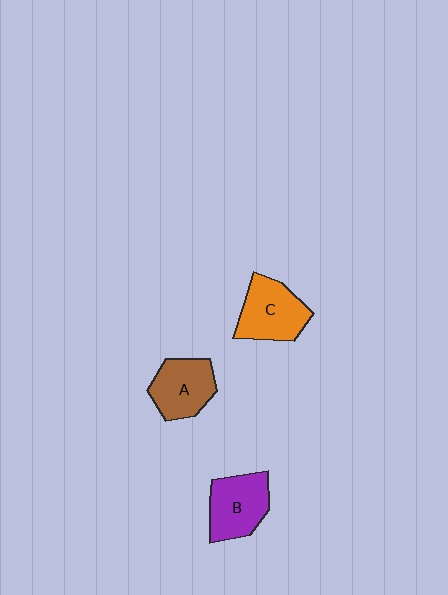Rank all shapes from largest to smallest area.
From largest to smallest: C (orange), B (purple), A (brown).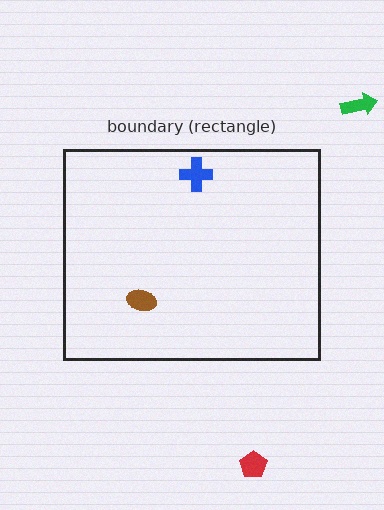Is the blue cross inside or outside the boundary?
Inside.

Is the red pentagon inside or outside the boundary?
Outside.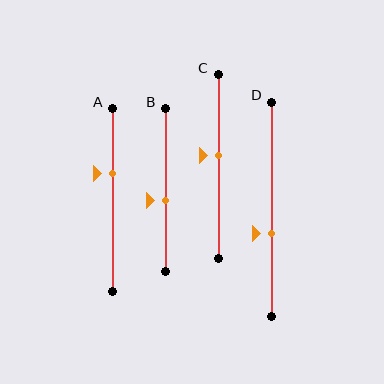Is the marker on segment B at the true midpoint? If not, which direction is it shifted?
No, the marker on segment B is shifted downward by about 6% of the segment length.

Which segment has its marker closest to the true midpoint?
Segment C has its marker closest to the true midpoint.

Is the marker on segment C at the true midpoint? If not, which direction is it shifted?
No, the marker on segment C is shifted upward by about 6% of the segment length.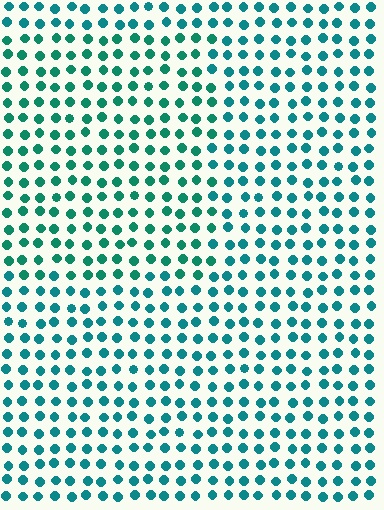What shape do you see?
I see a rectangle.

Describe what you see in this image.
The image is filled with small teal elements in a uniform arrangement. A rectangle-shaped region is visible where the elements are tinted to a slightly different hue, forming a subtle color boundary.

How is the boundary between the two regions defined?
The boundary is defined purely by a slight shift in hue (about 19 degrees). Spacing, size, and orientation are identical on both sides.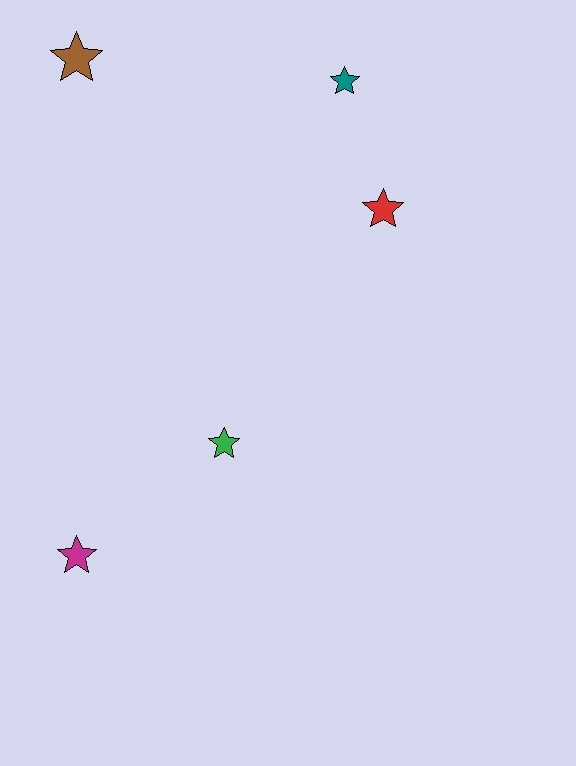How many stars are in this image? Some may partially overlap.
There are 5 stars.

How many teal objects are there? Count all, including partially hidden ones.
There is 1 teal object.